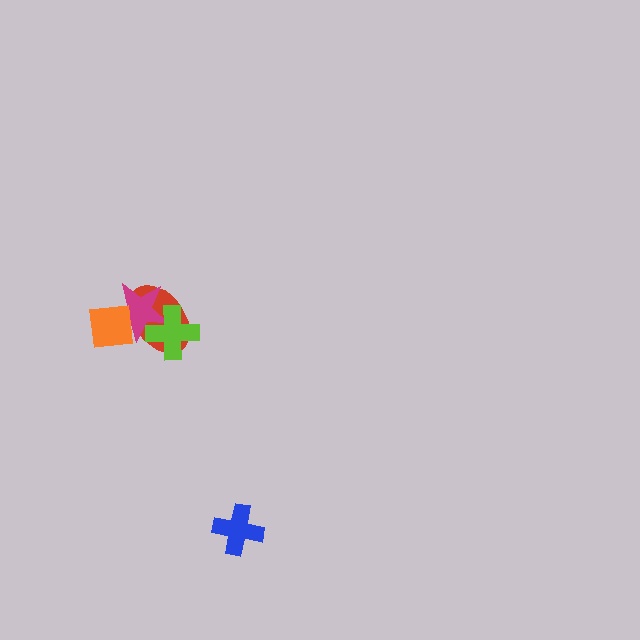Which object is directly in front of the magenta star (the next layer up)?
The lime cross is directly in front of the magenta star.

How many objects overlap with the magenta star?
3 objects overlap with the magenta star.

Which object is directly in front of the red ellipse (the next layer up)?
The magenta star is directly in front of the red ellipse.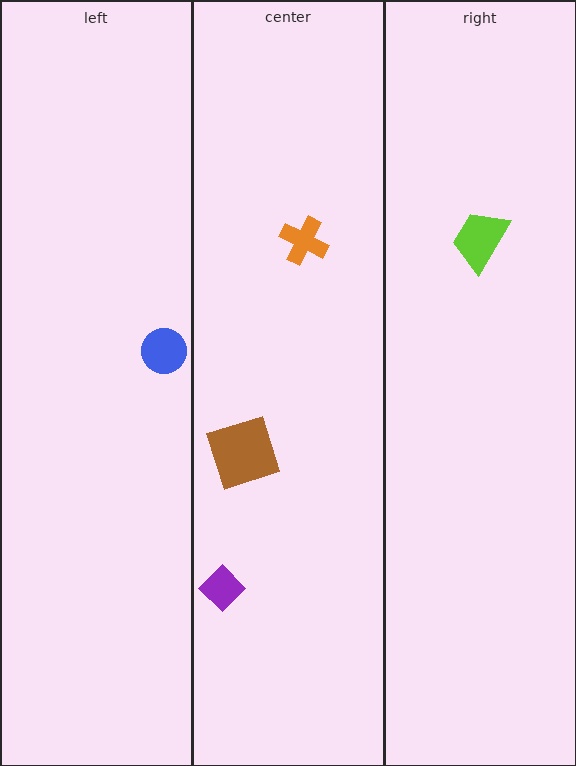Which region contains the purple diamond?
The center region.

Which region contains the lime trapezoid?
The right region.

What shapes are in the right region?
The lime trapezoid.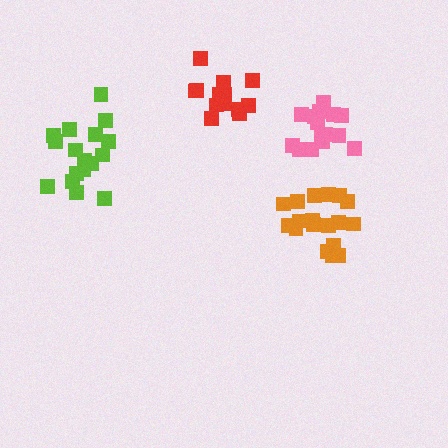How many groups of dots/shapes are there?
There are 4 groups.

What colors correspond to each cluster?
The clusters are colored: lime, red, pink, orange.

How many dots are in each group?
Group 1: 17 dots, Group 2: 13 dots, Group 3: 15 dots, Group 4: 19 dots (64 total).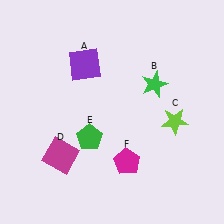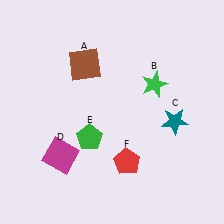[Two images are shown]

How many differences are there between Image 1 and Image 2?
There are 3 differences between the two images.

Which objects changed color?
A changed from purple to brown. C changed from lime to teal. F changed from magenta to red.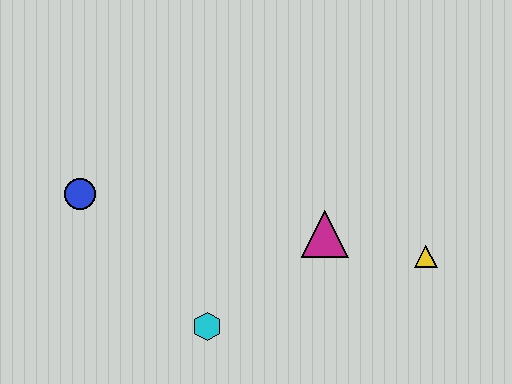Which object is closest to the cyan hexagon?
The magenta triangle is closest to the cyan hexagon.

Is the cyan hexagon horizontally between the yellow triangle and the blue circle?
Yes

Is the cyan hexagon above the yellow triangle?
No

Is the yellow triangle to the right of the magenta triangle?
Yes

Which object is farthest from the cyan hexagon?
The yellow triangle is farthest from the cyan hexagon.